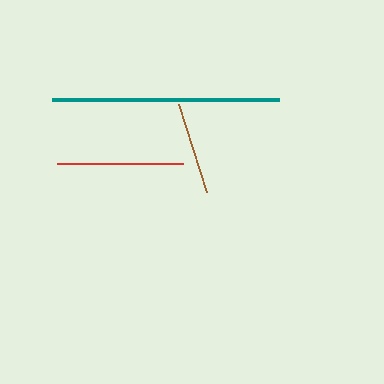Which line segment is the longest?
The teal line is the longest at approximately 227 pixels.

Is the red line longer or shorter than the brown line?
The red line is longer than the brown line.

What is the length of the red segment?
The red segment is approximately 126 pixels long.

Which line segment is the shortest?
The brown line is the shortest at approximately 92 pixels.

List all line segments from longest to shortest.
From longest to shortest: teal, red, brown.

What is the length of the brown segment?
The brown segment is approximately 92 pixels long.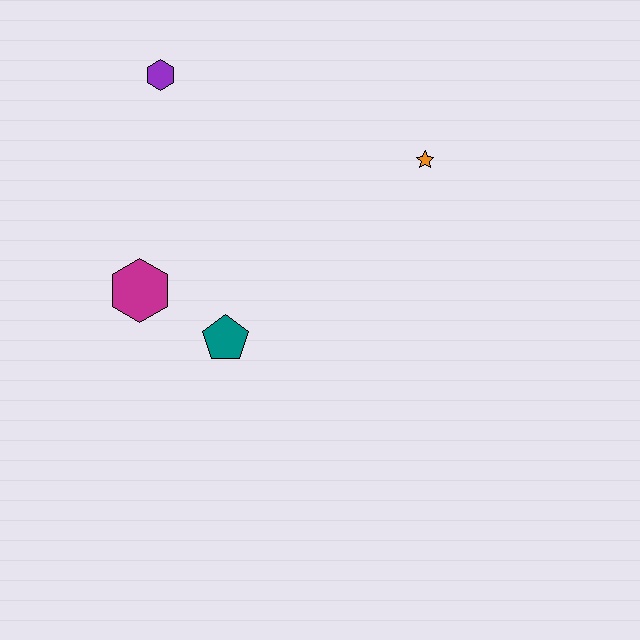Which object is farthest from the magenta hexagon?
The orange star is farthest from the magenta hexagon.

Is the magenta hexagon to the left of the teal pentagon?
Yes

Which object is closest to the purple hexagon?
The magenta hexagon is closest to the purple hexagon.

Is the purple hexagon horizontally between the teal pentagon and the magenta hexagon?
Yes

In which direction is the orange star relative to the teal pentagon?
The orange star is to the right of the teal pentagon.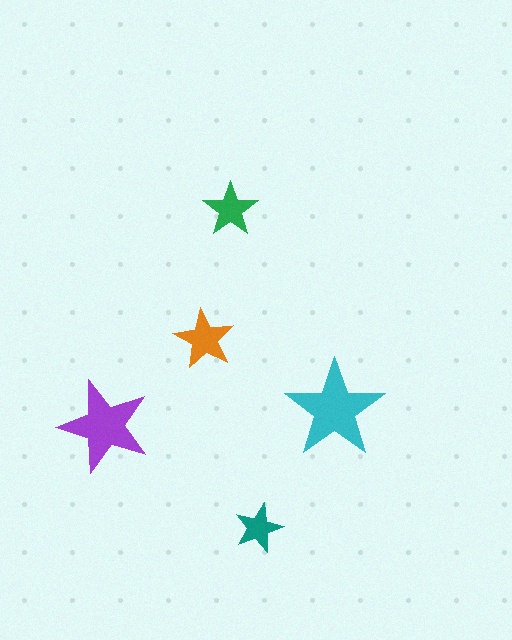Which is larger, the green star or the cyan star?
The cyan one.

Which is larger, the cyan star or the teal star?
The cyan one.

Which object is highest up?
The green star is topmost.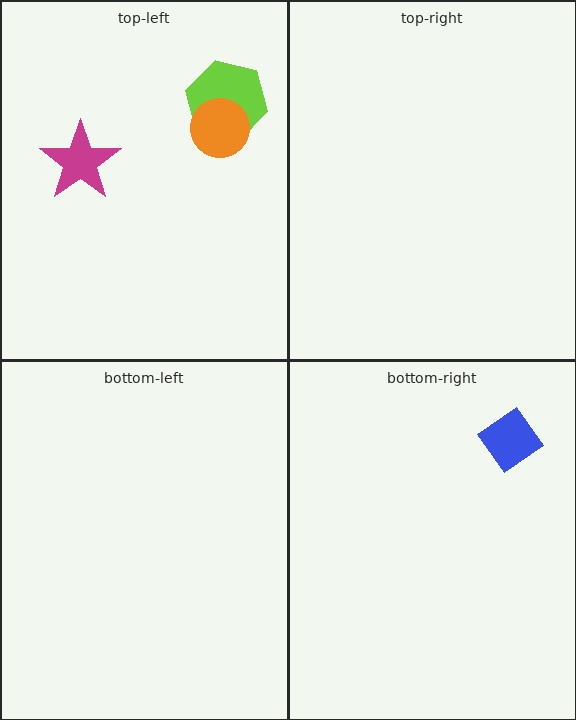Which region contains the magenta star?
The top-left region.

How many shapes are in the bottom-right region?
1.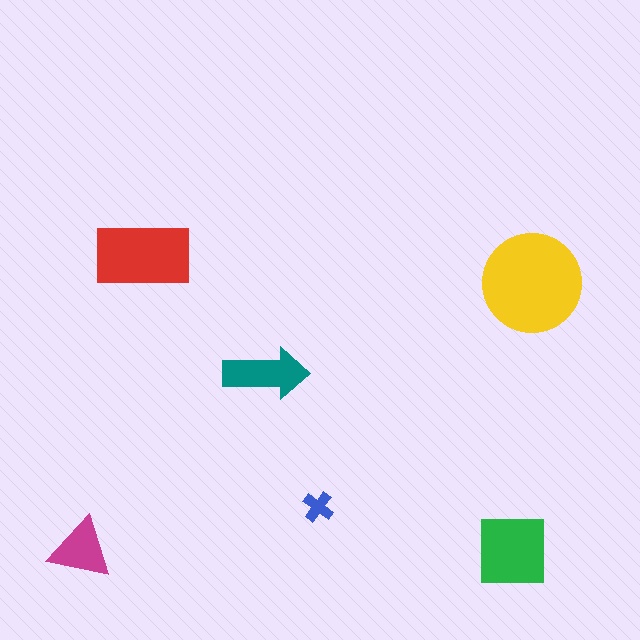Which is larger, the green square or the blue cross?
The green square.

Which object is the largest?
The yellow circle.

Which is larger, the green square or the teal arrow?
The green square.